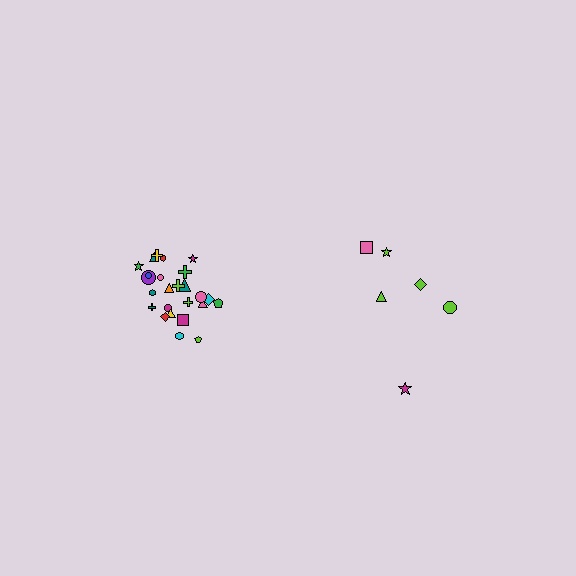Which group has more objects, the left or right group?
The left group.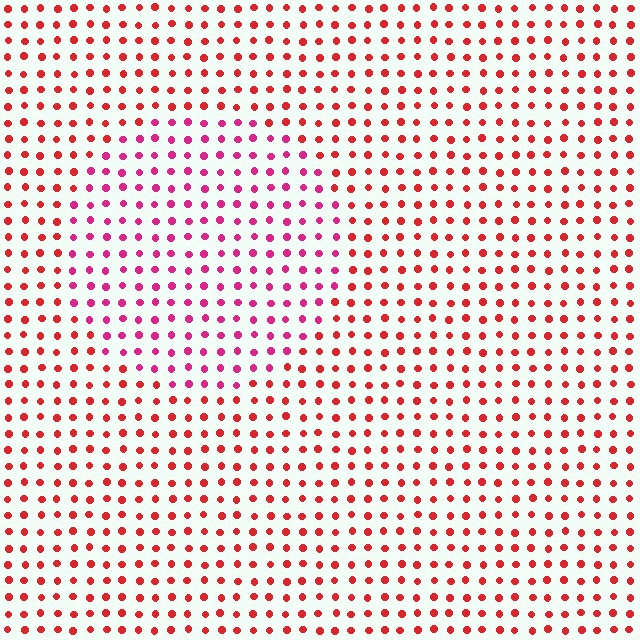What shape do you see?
I see a circle.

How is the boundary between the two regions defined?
The boundary is defined purely by a slight shift in hue (about 31 degrees). Spacing, size, and orientation are identical on both sides.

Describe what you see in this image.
The image is filled with small red elements in a uniform arrangement. A circle-shaped region is visible where the elements are tinted to a slightly different hue, forming a subtle color boundary.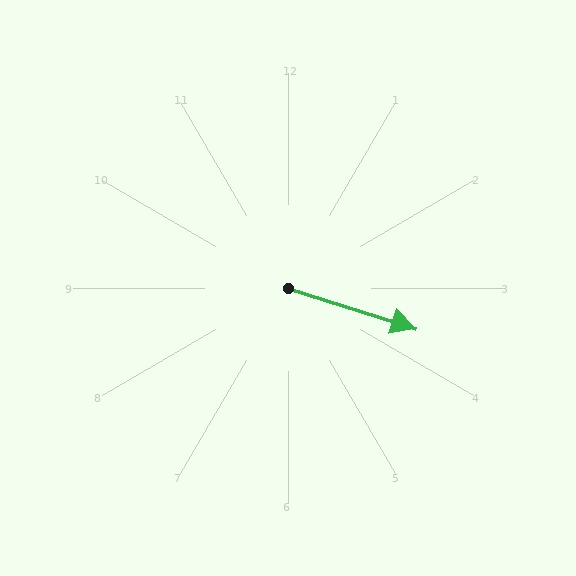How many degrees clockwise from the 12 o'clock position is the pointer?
Approximately 107 degrees.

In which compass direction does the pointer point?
East.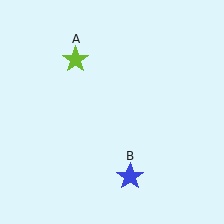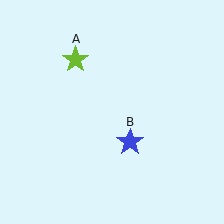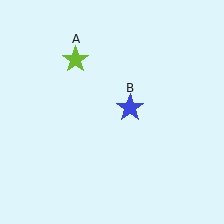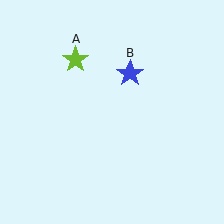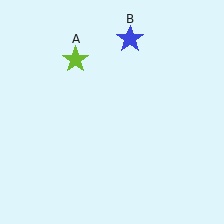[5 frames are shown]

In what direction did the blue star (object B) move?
The blue star (object B) moved up.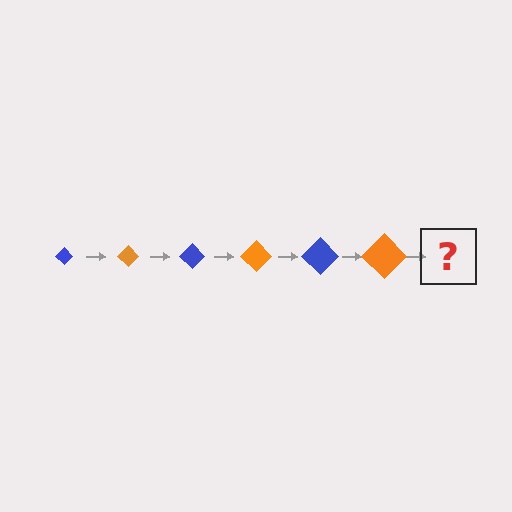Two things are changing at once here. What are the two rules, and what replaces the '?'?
The two rules are that the diamond grows larger each step and the color cycles through blue and orange. The '?' should be a blue diamond, larger than the previous one.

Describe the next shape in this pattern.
It should be a blue diamond, larger than the previous one.